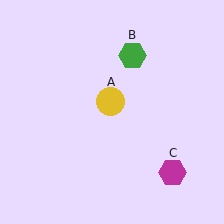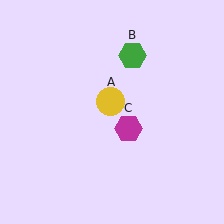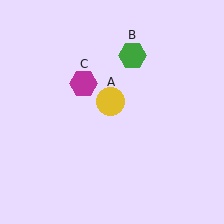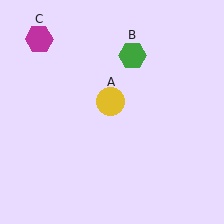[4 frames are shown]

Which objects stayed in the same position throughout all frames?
Yellow circle (object A) and green hexagon (object B) remained stationary.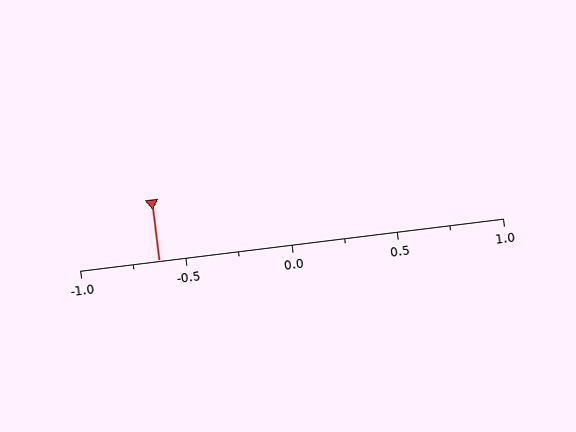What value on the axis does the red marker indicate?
The marker indicates approximately -0.62.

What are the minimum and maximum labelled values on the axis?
The axis runs from -1.0 to 1.0.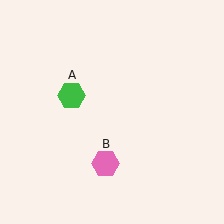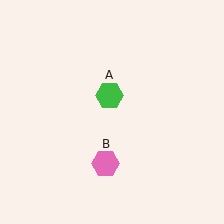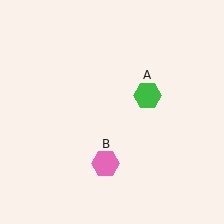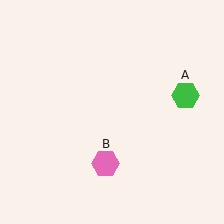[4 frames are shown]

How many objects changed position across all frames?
1 object changed position: green hexagon (object A).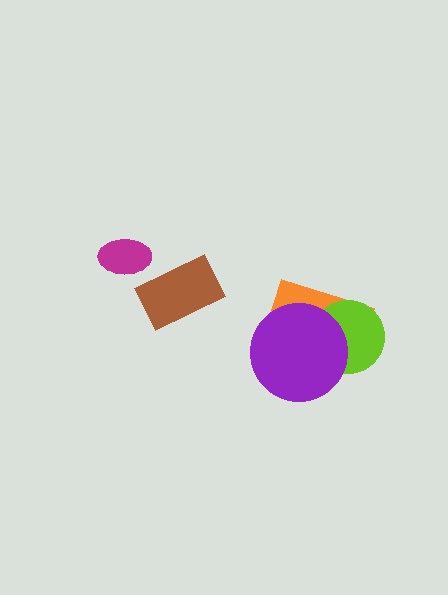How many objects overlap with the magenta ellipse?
0 objects overlap with the magenta ellipse.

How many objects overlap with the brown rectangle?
0 objects overlap with the brown rectangle.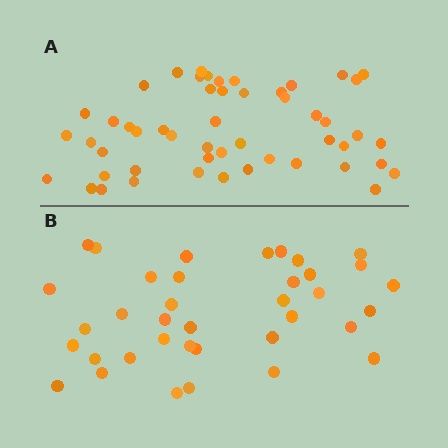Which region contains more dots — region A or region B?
Region A (the top region) has more dots.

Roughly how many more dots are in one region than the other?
Region A has approximately 15 more dots than region B.